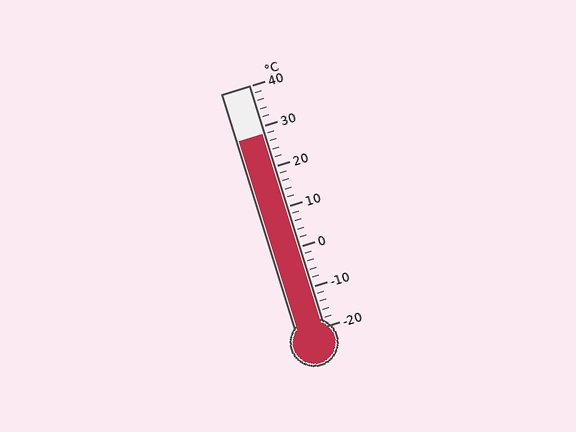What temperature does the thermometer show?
The thermometer shows approximately 28°C.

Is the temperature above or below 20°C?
The temperature is above 20°C.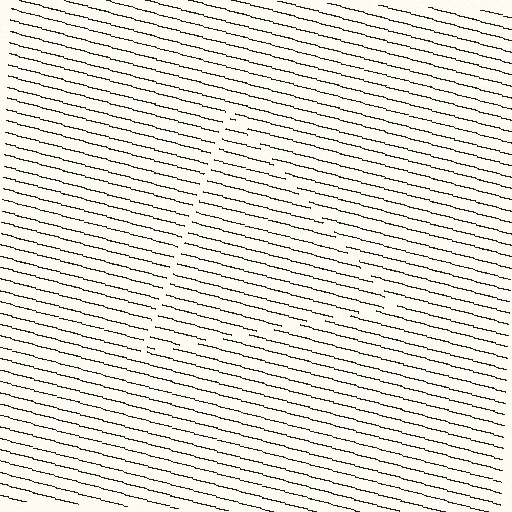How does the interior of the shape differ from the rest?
The interior of the shape contains the same grating, shifted by half a period — the contour is defined by the phase discontinuity where line-ends from the inner and outer gratings abut.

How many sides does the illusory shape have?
3 sides — the line-ends trace a triangle.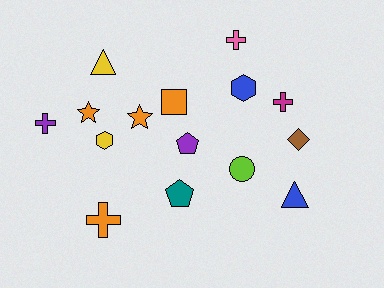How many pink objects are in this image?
There is 1 pink object.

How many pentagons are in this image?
There are 2 pentagons.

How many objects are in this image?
There are 15 objects.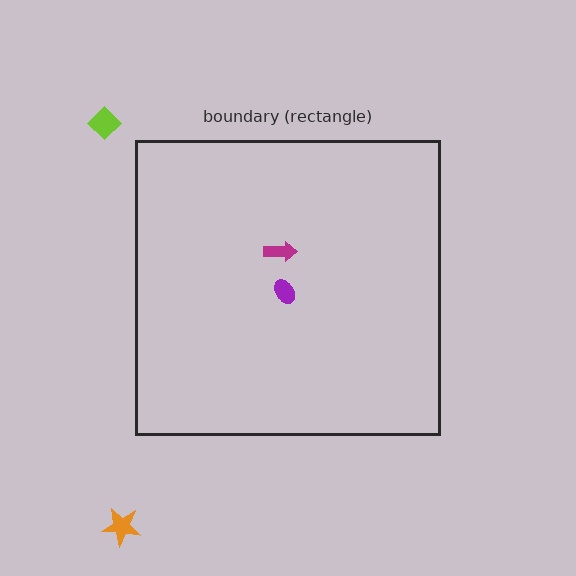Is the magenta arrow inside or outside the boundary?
Inside.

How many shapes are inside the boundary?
2 inside, 2 outside.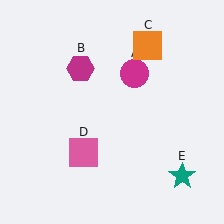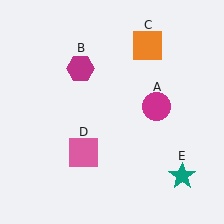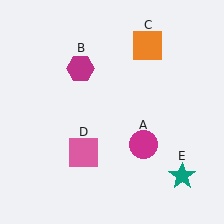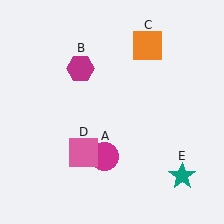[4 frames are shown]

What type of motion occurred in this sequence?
The magenta circle (object A) rotated clockwise around the center of the scene.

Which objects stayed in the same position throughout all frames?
Magenta hexagon (object B) and orange square (object C) and pink square (object D) and teal star (object E) remained stationary.